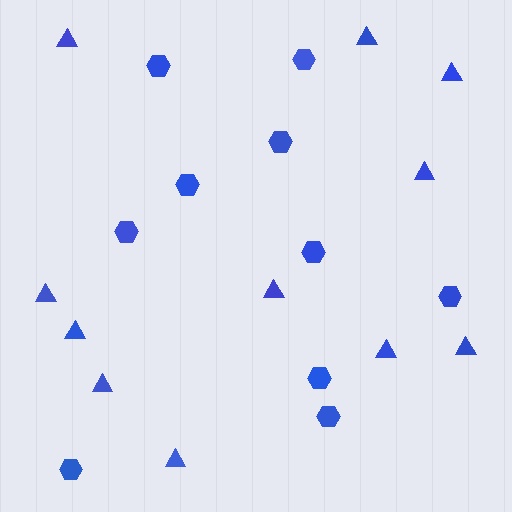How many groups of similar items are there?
There are 2 groups: one group of hexagons (10) and one group of triangles (11).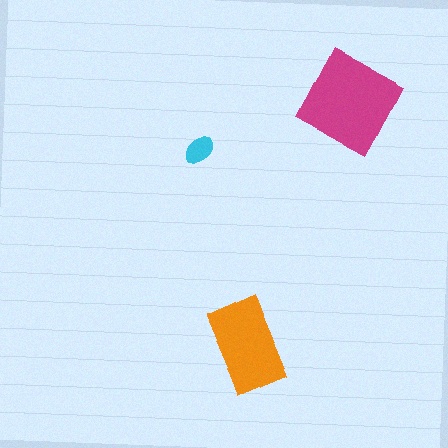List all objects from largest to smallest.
The magenta diamond, the orange rectangle, the cyan ellipse.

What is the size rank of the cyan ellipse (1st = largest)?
3rd.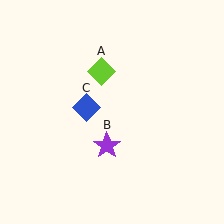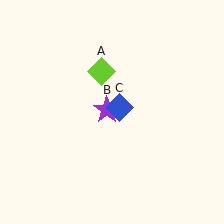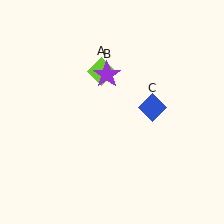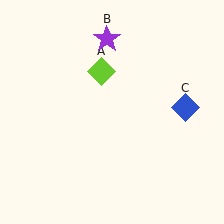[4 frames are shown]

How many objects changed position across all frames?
2 objects changed position: purple star (object B), blue diamond (object C).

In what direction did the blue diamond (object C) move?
The blue diamond (object C) moved right.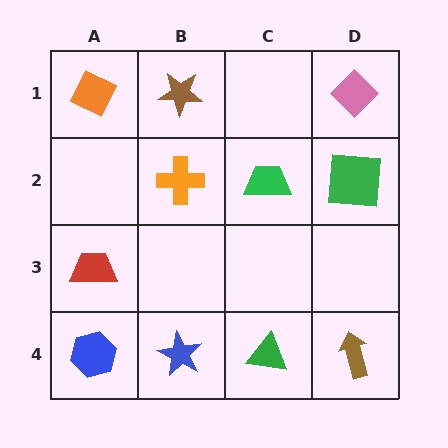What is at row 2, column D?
A green square.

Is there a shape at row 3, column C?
No, that cell is empty.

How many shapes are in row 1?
3 shapes.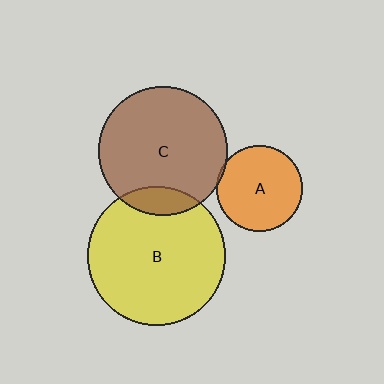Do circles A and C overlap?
Yes.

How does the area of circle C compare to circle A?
Approximately 2.3 times.